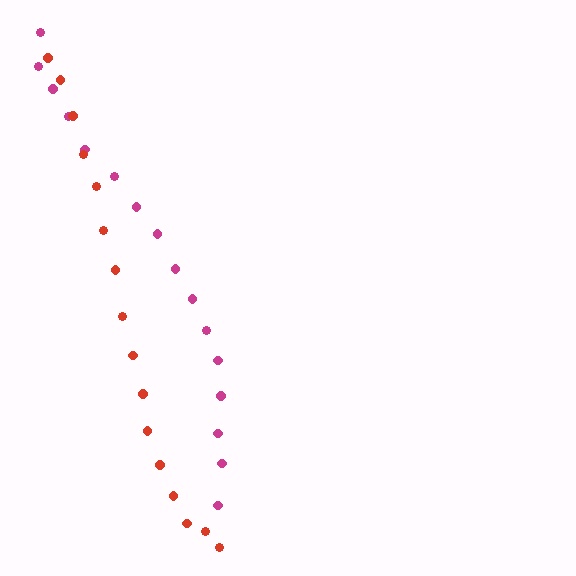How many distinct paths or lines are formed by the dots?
There are 2 distinct paths.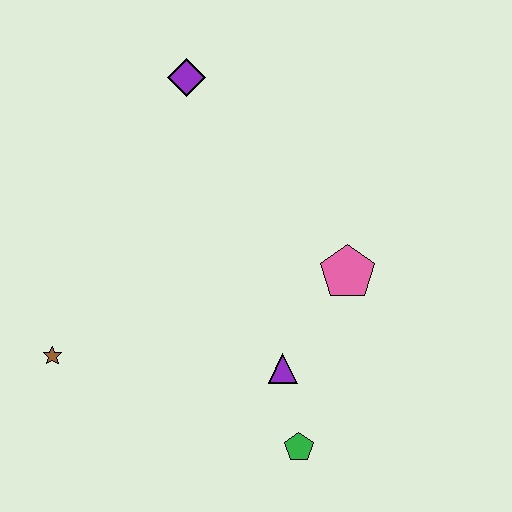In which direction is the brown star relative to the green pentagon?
The brown star is to the left of the green pentagon.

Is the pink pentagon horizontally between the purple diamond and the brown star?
No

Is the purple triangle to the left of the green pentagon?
Yes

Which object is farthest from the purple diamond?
The green pentagon is farthest from the purple diamond.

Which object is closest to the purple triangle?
The green pentagon is closest to the purple triangle.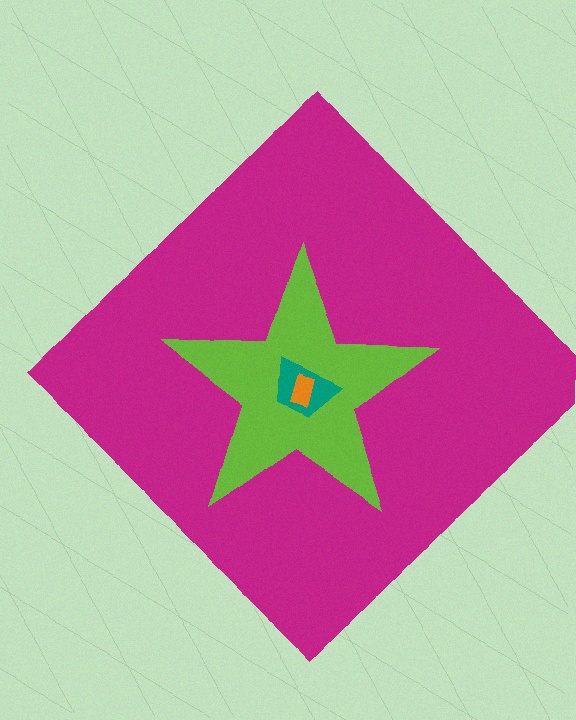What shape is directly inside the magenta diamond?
The lime star.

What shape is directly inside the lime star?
The teal trapezoid.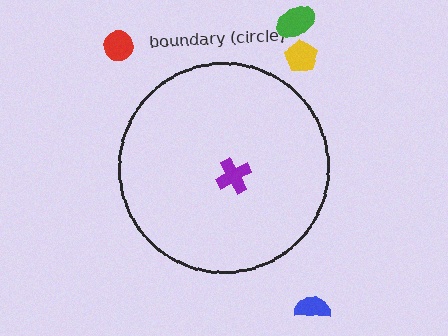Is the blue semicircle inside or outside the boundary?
Outside.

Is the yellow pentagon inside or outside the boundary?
Outside.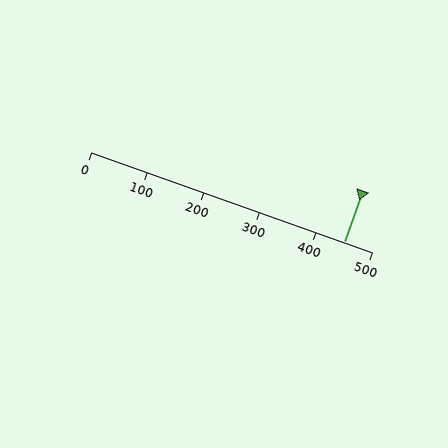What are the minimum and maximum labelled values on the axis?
The axis runs from 0 to 500.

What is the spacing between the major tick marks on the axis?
The major ticks are spaced 100 apart.